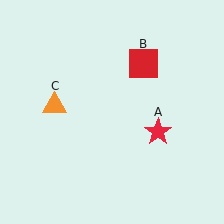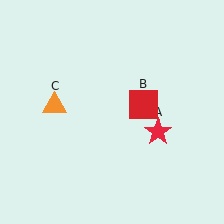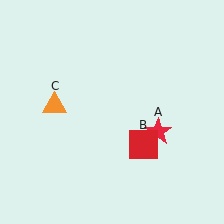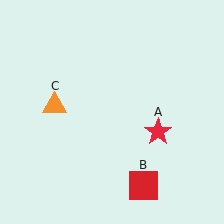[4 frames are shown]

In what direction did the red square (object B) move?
The red square (object B) moved down.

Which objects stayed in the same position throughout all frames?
Red star (object A) and orange triangle (object C) remained stationary.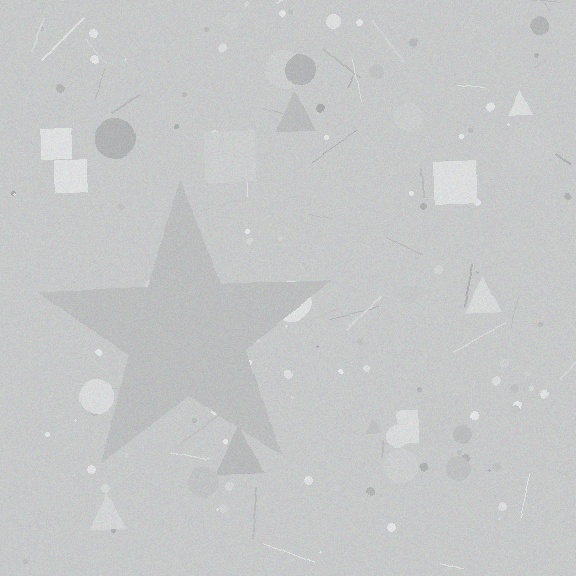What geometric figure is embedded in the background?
A star is embedded in the background.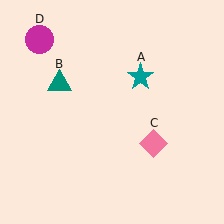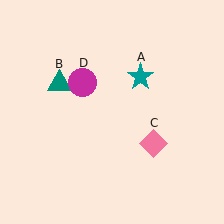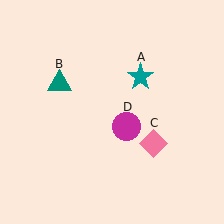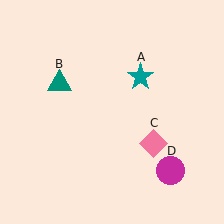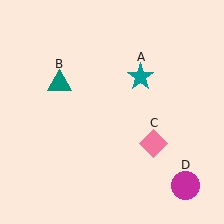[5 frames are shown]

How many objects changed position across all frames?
1 object changed position: magenta circle (object D).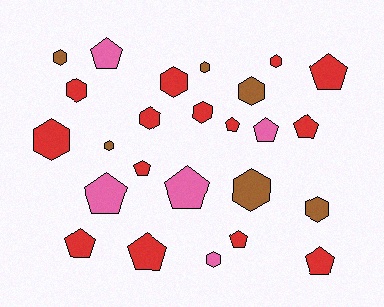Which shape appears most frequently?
Hexagon, with 13 objects.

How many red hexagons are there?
There are 6 red hexagons.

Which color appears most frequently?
Red, with 14 objects.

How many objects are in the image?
There are 25 objects.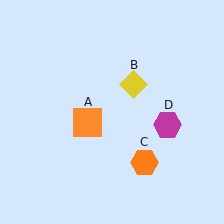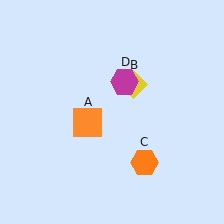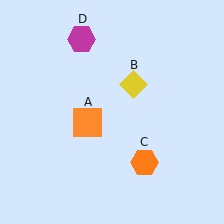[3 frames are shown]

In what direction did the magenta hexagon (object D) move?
The magenta hexagon (object D) moved up and to the left.